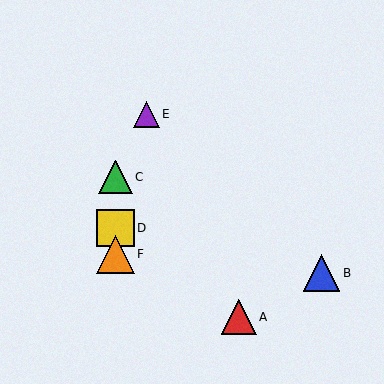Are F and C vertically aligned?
Yes, both are at x≈115.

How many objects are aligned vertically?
3 objects (C, D, F) are aligned vertically.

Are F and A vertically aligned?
No, F is at x≈115 and A is at x≈239.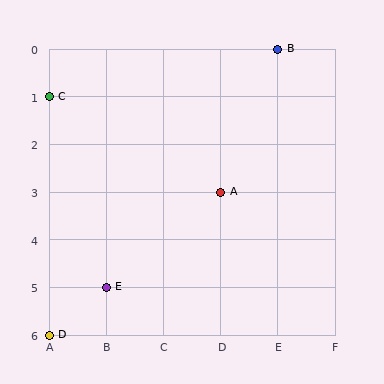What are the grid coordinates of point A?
Point A is at grid coordinates (D, 3).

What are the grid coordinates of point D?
Point D is at grid coordinates (A, 6).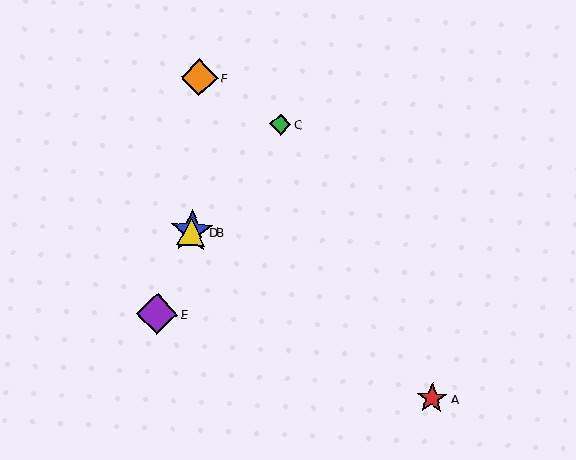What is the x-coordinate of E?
Object E is at x≈157.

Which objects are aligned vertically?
Objects B, D, F are aligned vertically.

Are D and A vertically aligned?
No, D is at x≈191 and A is at x≈432.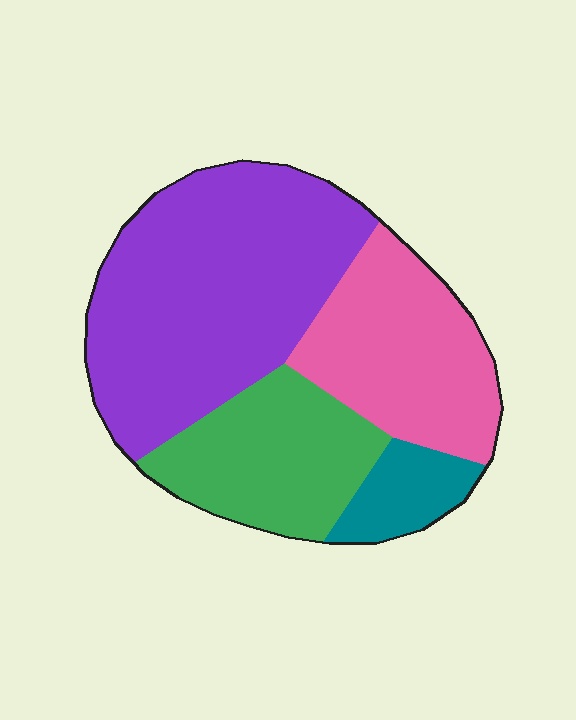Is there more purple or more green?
Purple.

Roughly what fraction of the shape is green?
Green covers around 20% of the shape.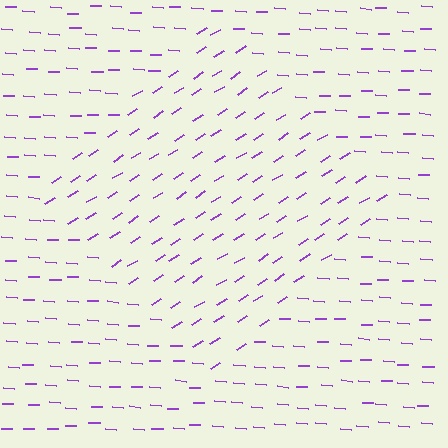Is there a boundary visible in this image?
Yes, there is a texture boundary formed by a change in line orientation.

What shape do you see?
I see a diamond.